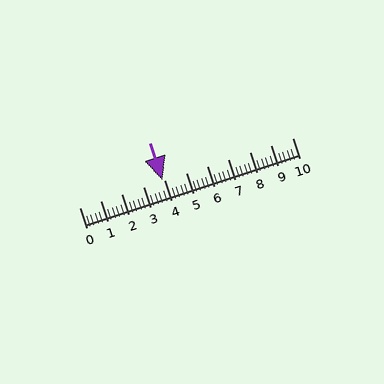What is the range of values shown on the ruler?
The ruler shows values from 0 to 10.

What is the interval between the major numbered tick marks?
The major tick marks are spaced 1 units apart.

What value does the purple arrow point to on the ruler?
The purple arrow points to approximately 3.9.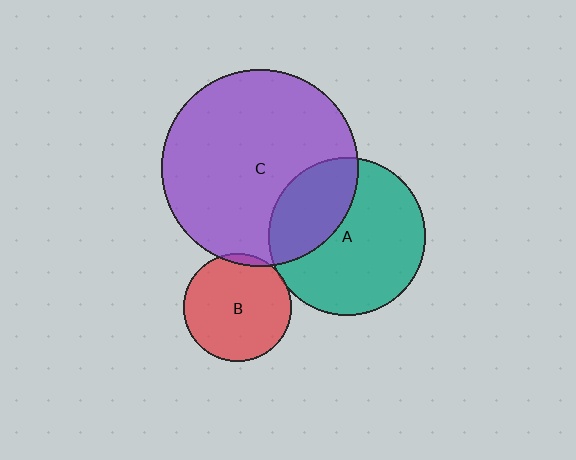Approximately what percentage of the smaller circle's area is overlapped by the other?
Approximately 5%.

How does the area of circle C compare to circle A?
Approximately 1.6 times.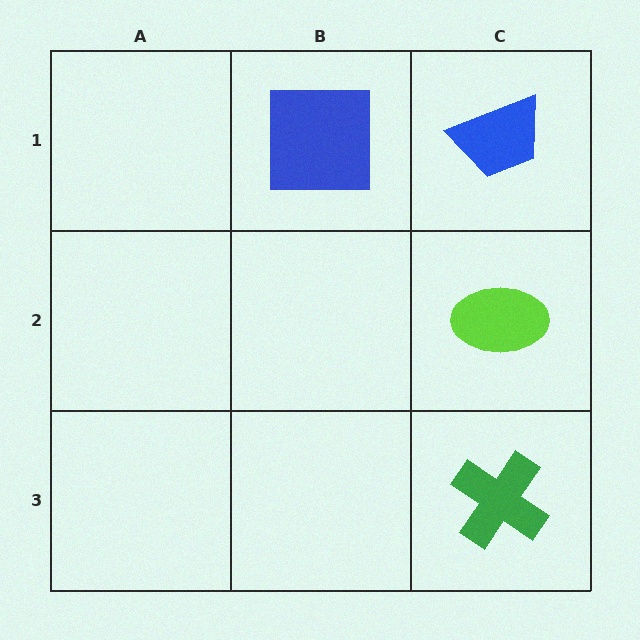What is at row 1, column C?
A blue trapezoid.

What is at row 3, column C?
A green cross.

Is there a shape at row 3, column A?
No, that cell is empty.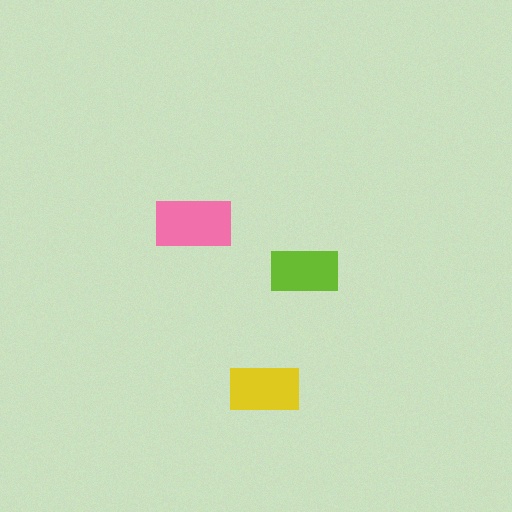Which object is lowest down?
The yellow rectangle is bottommost.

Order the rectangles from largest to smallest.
the pink one, the yellow one, the lime one.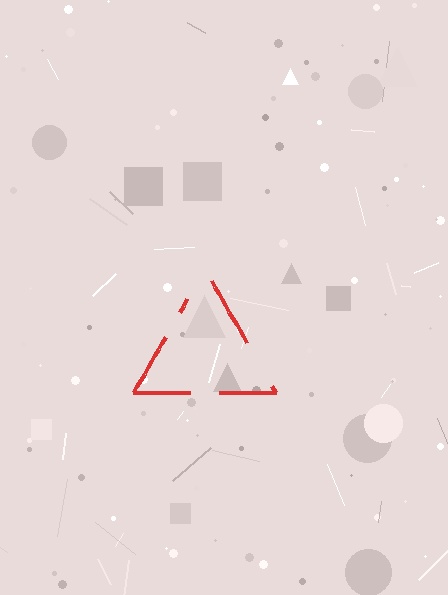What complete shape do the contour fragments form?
The contour fragments form a triangle.